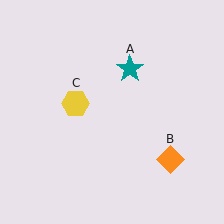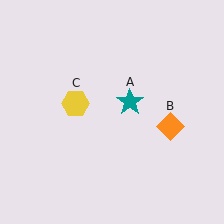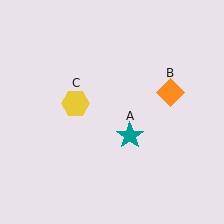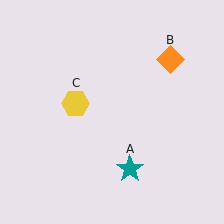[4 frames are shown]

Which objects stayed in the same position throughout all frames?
Yellow hexagon (object C) remained stationary.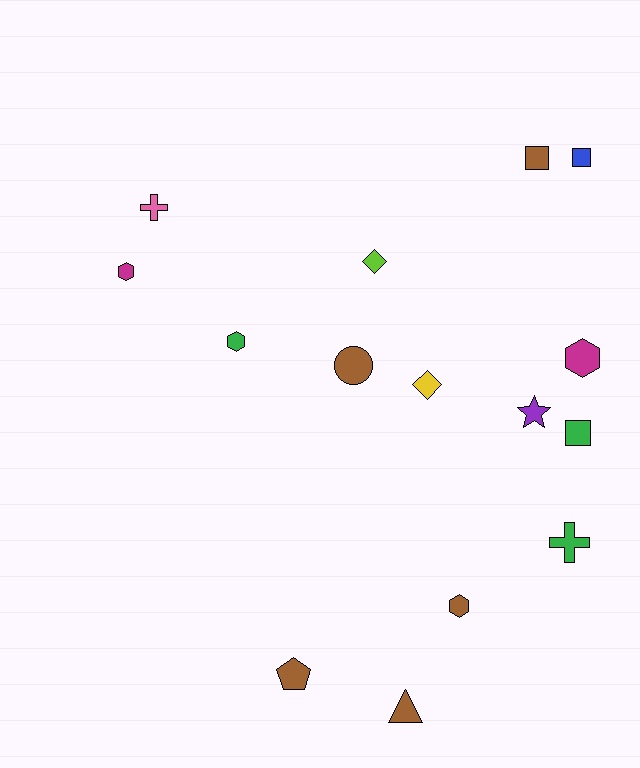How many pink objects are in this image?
There is 1 pink object.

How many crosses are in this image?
There are 2 crosses.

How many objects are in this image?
There are 15 objects.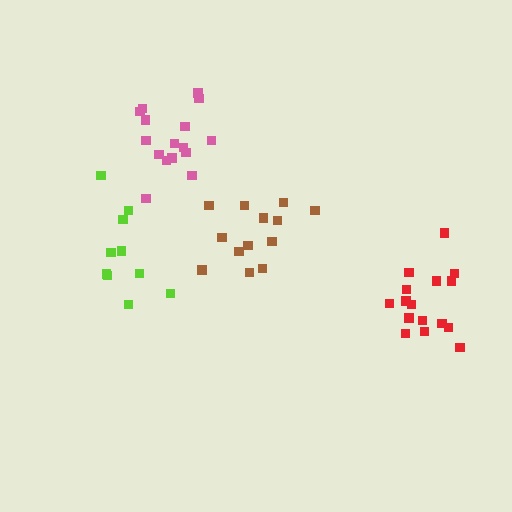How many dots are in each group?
Group 1: 10 dots, Group 2: 13 dots, Group 3: 16 dots, Group 4: 16 dots (55 total).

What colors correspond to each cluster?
The clusters are colored: lime, brown, red, pink.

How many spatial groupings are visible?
There are 4 spatial groupings.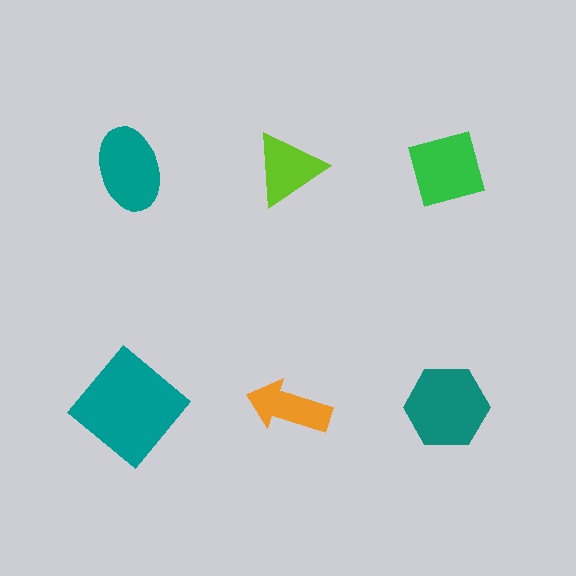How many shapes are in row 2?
3 shapes.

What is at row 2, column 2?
An orange arrow.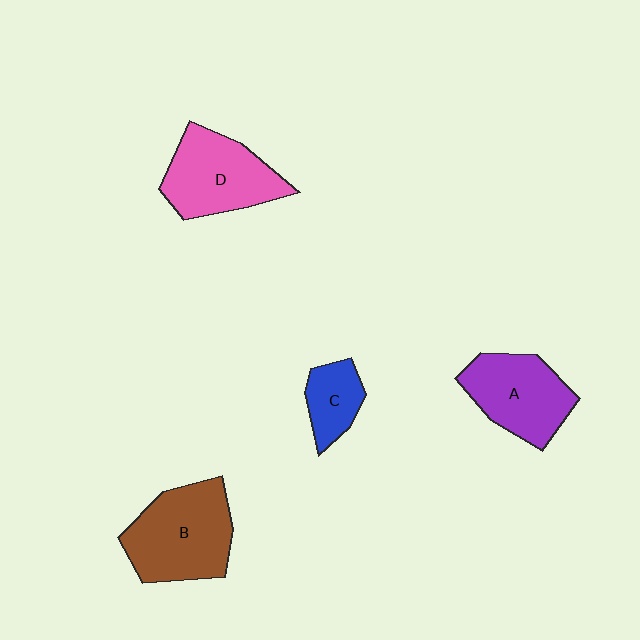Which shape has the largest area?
Shape B (brown).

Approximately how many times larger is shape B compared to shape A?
Approximately 1.2 times.